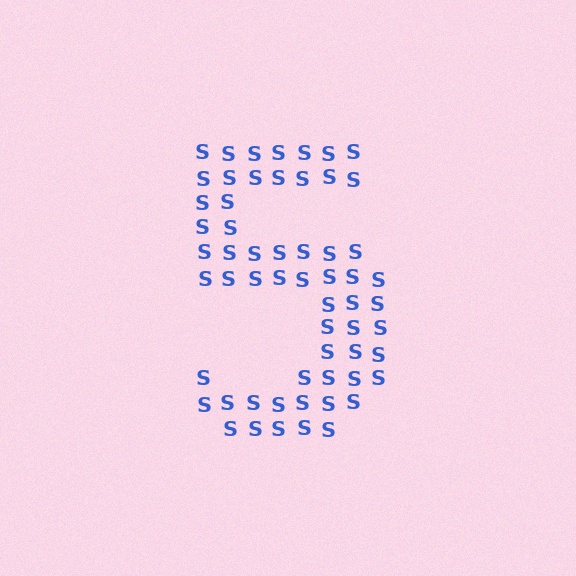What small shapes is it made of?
It is made of small letter S's.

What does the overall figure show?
The overall figure shows the digit 5.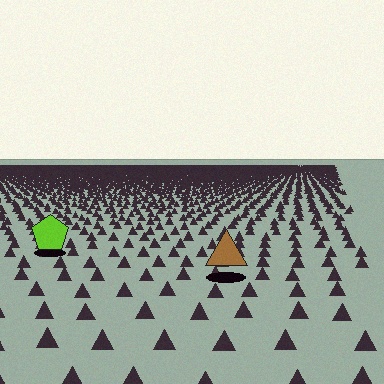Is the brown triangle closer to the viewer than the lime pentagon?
Yes. The brown triangle is closer — you can tell from the texture gradient: the ground texture is coarser near it.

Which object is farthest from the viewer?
The lime pentagon is farthest from the viewer. It appears smaller and the ground texture around it is denser.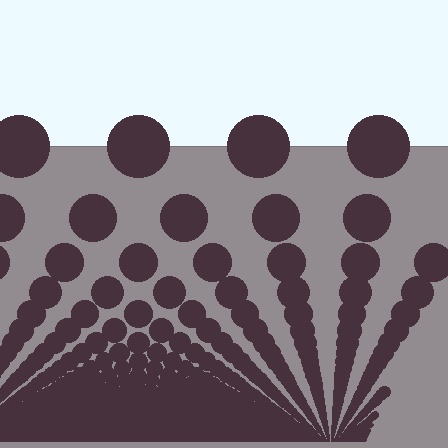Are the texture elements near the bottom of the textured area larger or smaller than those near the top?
Smaller. The gradient is inverted — elements near the bottom are smaller and denser.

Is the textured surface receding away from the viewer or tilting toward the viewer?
The surface appears to tilt toward the viewer. Texture elements get larger and sparser toward the top.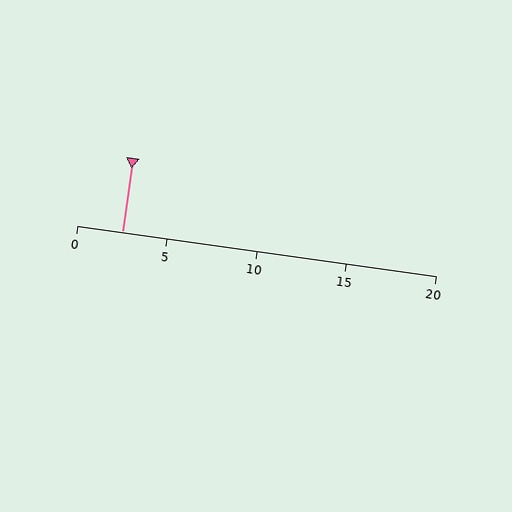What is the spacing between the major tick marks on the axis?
The major ticks are spaced 5 apart.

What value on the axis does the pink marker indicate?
The marker indicates approximately 2.5.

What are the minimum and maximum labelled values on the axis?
The axis runs from 0 to 20.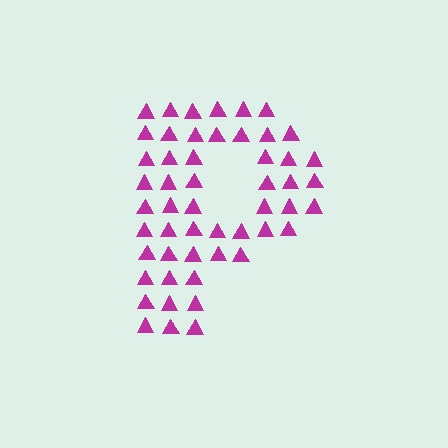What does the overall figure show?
The overall figure shows the letter P.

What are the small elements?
The small elements are triangles.